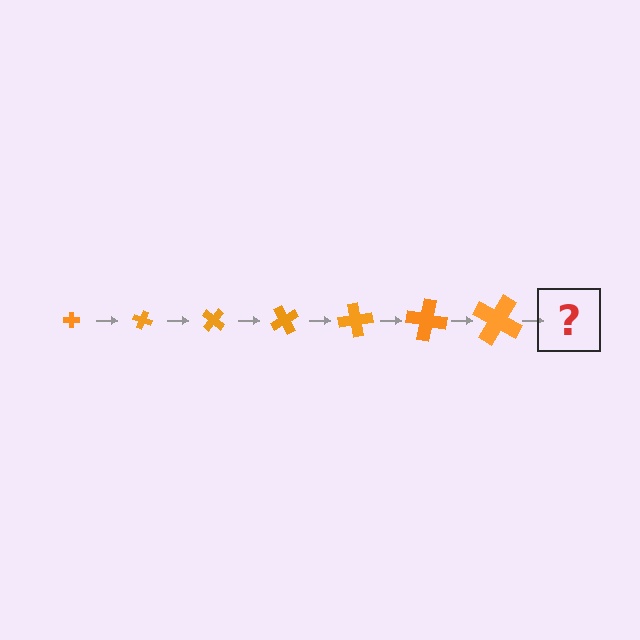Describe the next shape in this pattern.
It should be a cross, larger than the previous one and rotated 140 degrees from the start.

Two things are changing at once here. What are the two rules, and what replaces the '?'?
The two rules are that the cross grows larger each step and it rotates 20 degrees each step. The '?' should be a cross, larger than the previous one and rotated 140 degrees from the start.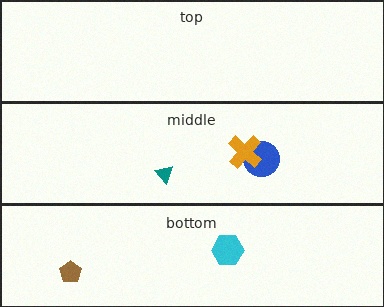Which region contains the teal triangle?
The middle region.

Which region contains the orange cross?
The middle region.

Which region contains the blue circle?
The middle region.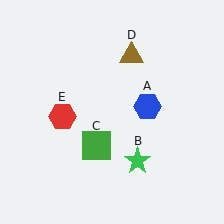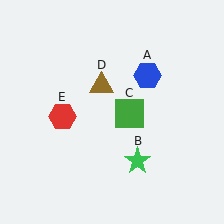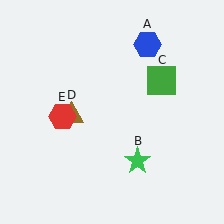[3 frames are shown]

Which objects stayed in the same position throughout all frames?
Green star (object B) and red hexagon (object E) remained stationary.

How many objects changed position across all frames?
3 objects changed position: blue hexagon (object A), green square (object C), brown triangle (object D).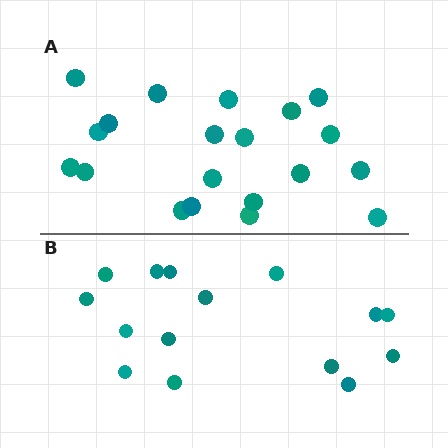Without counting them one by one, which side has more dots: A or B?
Region A (the top region) has more dots.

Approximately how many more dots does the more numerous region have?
Region A has about 5 more dots than region B.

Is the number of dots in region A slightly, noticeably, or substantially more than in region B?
Region A has noticeably more, but not dramatically so. The ratio is roughly 1.3 to 1.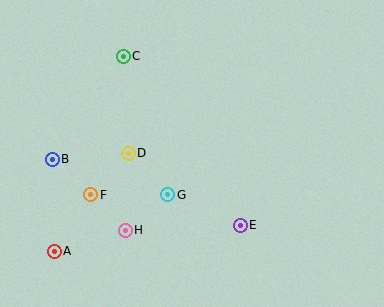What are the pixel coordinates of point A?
Point A is at (54, 251).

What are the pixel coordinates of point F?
Point F is at (91, 195).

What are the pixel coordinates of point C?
Point C is at (123, 56).